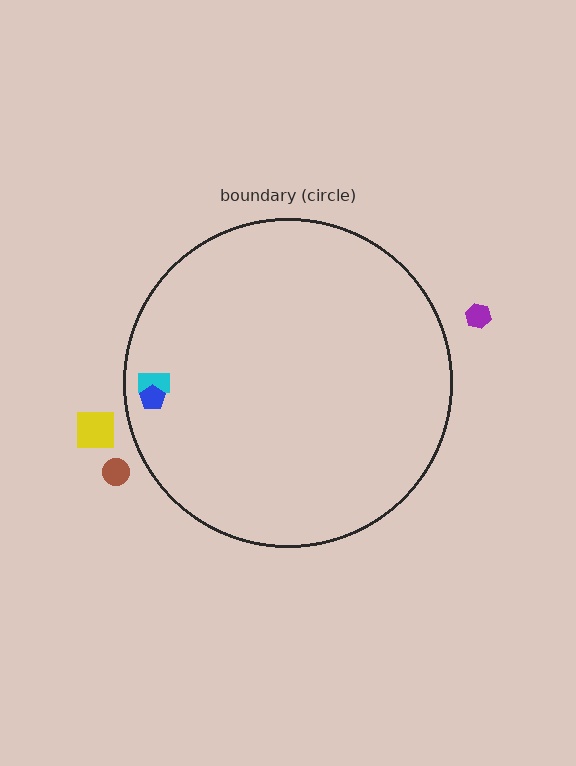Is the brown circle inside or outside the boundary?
Outside.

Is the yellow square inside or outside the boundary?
Outside.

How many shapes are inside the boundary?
2 inside, 3 outside.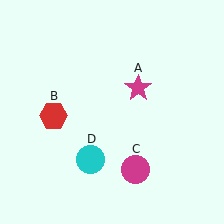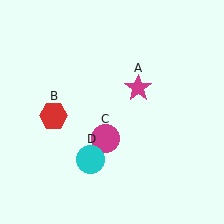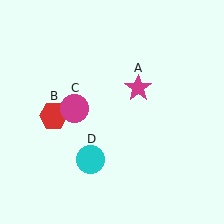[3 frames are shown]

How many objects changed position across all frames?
1 object changed position: magenta circle (object C).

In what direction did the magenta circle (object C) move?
The magenta circle (object C) moved up and to the left.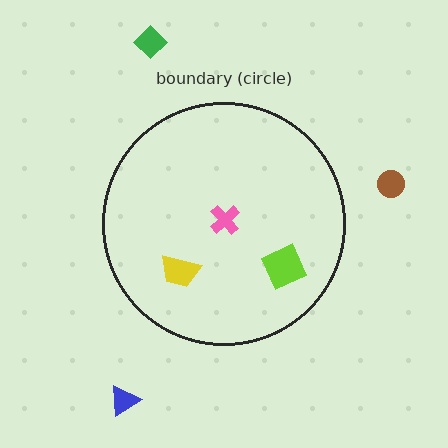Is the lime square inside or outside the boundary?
Inside.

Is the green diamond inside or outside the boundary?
Outside.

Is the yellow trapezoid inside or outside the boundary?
Inside.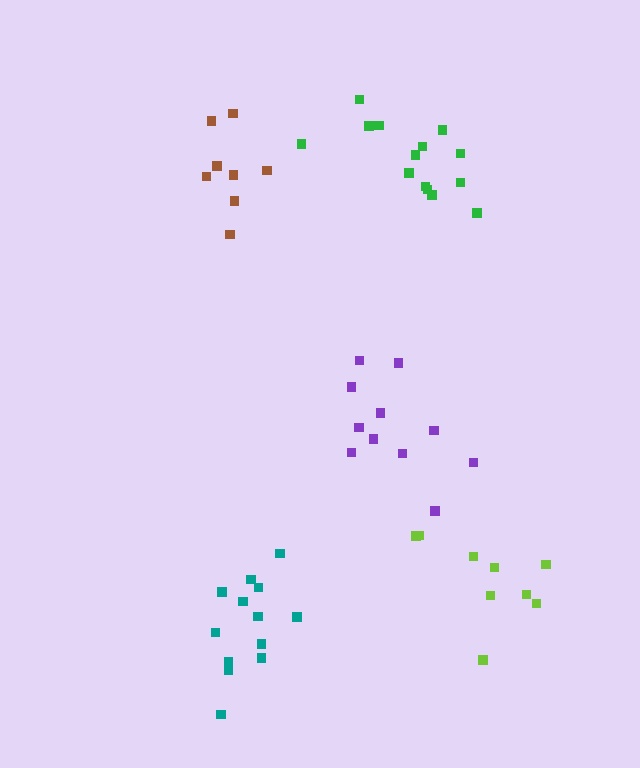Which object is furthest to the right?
The lime cluster is rightmost.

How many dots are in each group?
Group 1: 11 dots, Group 2: 8 dots, Group 3: 14 dots, Group 4: 13 dots, Group 5: 9 dots (55 total).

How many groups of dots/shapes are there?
There are 5 groups.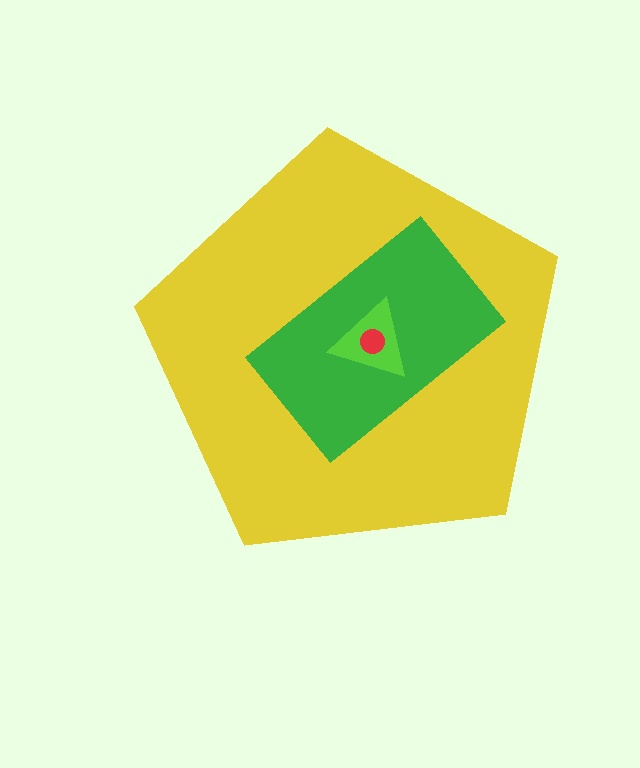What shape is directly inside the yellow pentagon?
The green rectangle.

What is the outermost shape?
The yellow pentagon.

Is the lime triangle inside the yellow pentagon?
Yes.